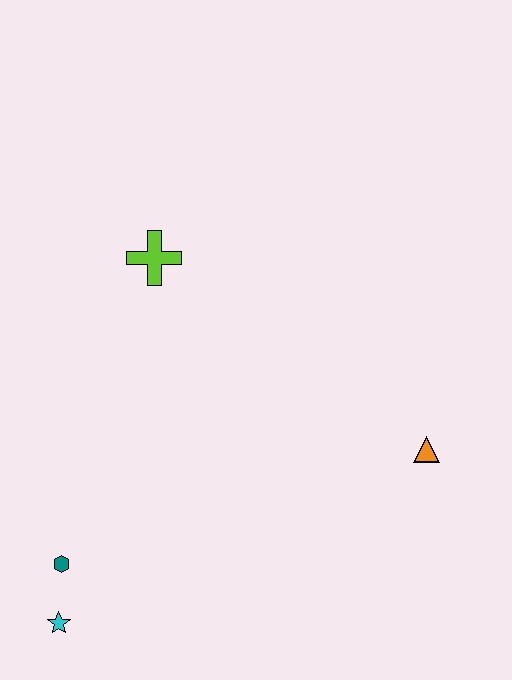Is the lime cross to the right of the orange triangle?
No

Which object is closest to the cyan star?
The teal hexagon is closest to the cyan star.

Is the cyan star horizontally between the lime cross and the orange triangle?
No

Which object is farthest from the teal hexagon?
The orange triangle is farthest from the teal hexagon.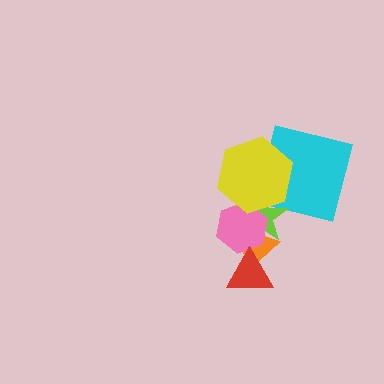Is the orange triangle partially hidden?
Yes, it is partially covered by another shape.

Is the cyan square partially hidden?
Yes, it is partially covered by another shape.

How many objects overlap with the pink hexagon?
4 objects overlap with the pink hexagon.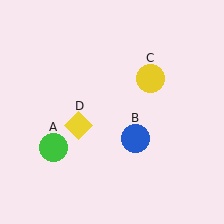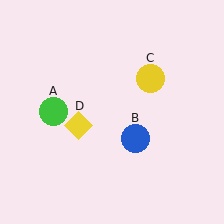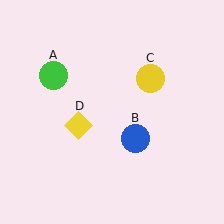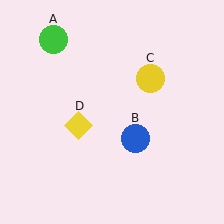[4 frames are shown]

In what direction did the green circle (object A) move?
The green circle (object A) moved up.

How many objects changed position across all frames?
1 object changed position: green circle (object A).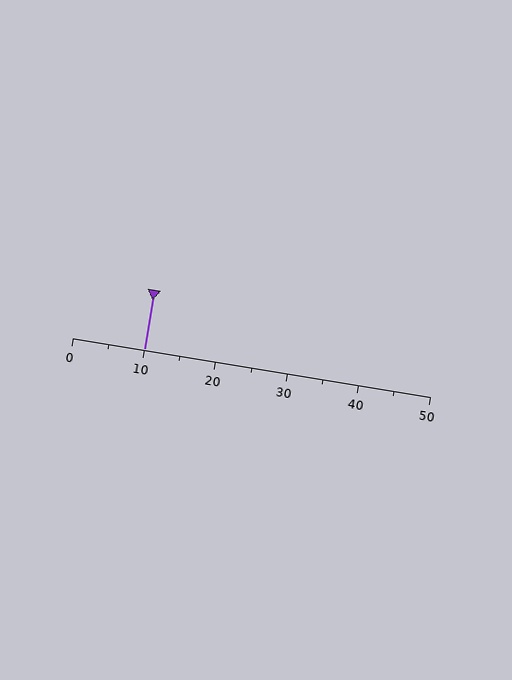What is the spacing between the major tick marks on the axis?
The major ticks are spaced 10 apart.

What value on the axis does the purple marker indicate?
The marker indicates approximately 10.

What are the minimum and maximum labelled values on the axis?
The axis runs from 0 to 50.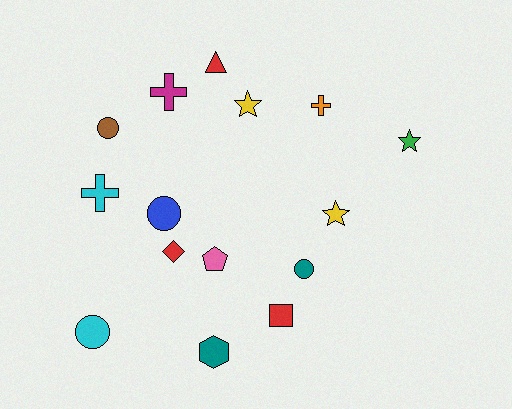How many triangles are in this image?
There is 1 triangle.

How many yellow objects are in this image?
There are 2 yellow objects.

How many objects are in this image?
There are 15 objects.